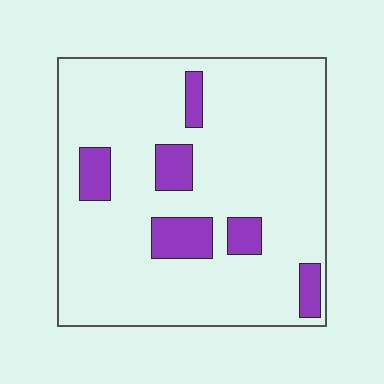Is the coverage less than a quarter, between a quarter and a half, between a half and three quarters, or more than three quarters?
Less than a quarter.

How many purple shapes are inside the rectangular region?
6.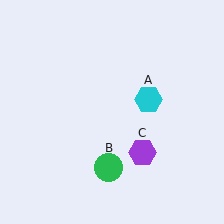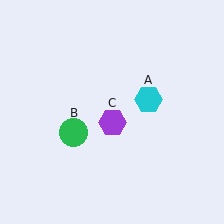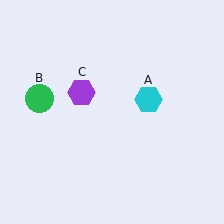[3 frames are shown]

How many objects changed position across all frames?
2 objects changed position: green circle (object B), purple hexagon (object C).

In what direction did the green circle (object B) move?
The green circle (object B) moved up and to the left.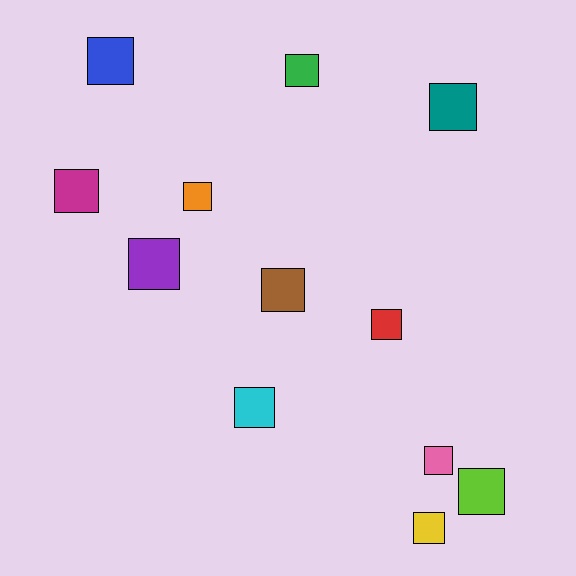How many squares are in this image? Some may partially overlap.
There are 12 squares.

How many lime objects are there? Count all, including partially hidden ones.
There is 1 lime object.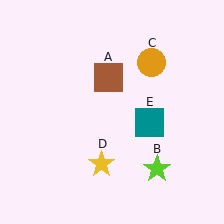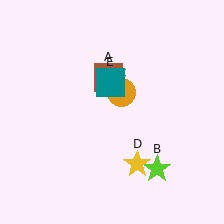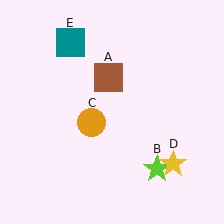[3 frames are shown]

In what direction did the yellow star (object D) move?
The yellow star (object D) moved right.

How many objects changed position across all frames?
3 objects changed position: orange circle (object C), yellow star (object D), teal square (object E).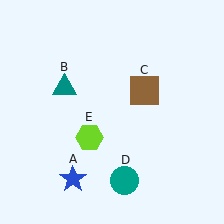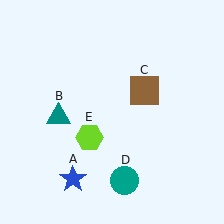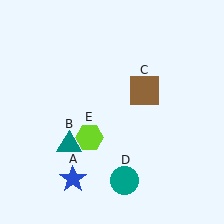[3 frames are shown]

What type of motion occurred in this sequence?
The teal triangle (object B) rotated counterclockwise around the center of the scene.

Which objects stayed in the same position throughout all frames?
Blue star (object A) and brown square (object C) and teal circle (object D) and lime hexagon (object E) remained stationary.